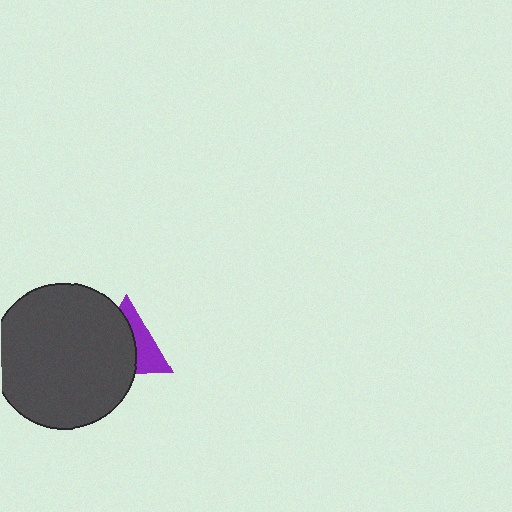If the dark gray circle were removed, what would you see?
You would see the complete purple triangle.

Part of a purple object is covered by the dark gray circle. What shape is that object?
It is a triangle.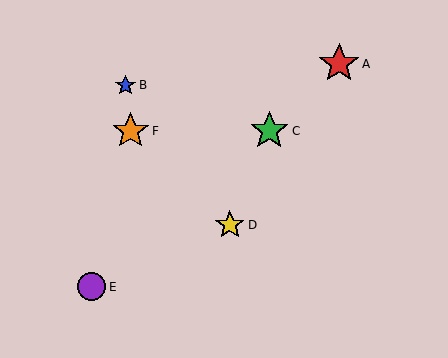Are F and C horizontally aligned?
Yes, both are at y≈131.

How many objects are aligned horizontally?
2 objects (C, F) are aligned horizontally.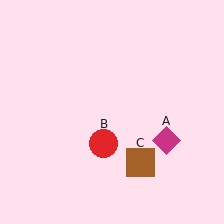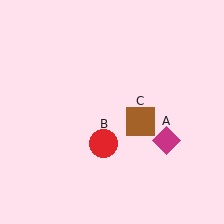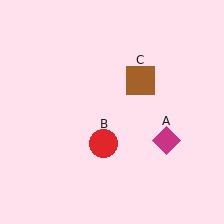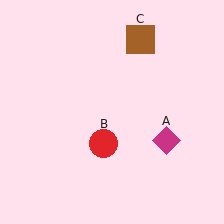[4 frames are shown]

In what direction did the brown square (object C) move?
The brown square (object C) moved up.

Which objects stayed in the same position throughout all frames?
Magenta diamond (object A) and red circle (object B) remained stationary.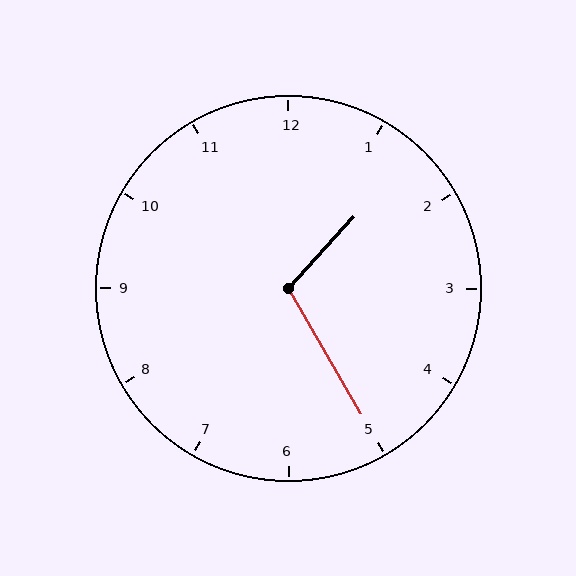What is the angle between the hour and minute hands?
Approximately 108 degrees.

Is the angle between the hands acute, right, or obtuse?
It is obtuse.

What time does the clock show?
1:25.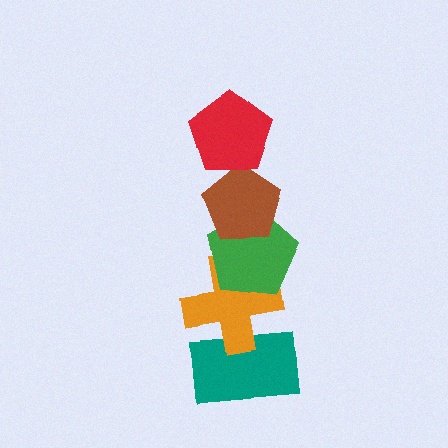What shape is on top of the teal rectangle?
The orange cross is on top of the teal rectangle.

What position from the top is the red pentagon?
The red pentagon is 1st from the top.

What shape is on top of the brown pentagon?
The red pentagon is on top of the brown pentagon.